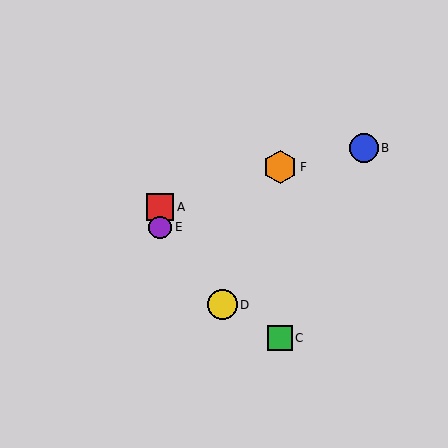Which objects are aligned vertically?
Objects A, E are aligned vertically.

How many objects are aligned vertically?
2 objects (A, E) are aligned vertically.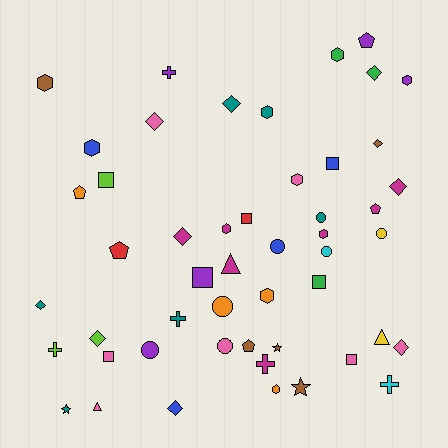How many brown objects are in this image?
There are 5 brown objects.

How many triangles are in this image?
There are 3 triangles.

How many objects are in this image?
There are 50 objects.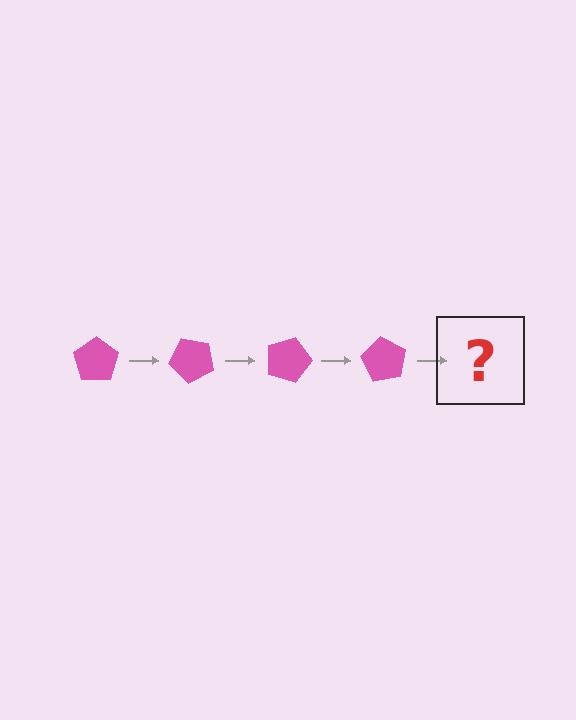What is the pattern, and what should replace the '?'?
The pattern is that the pentagon rotates 45 degrees each step. The '?' should be a pink pentagon rotated 180 degrees.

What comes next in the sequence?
The next element should be a pink pentagon rotated 180 degrees.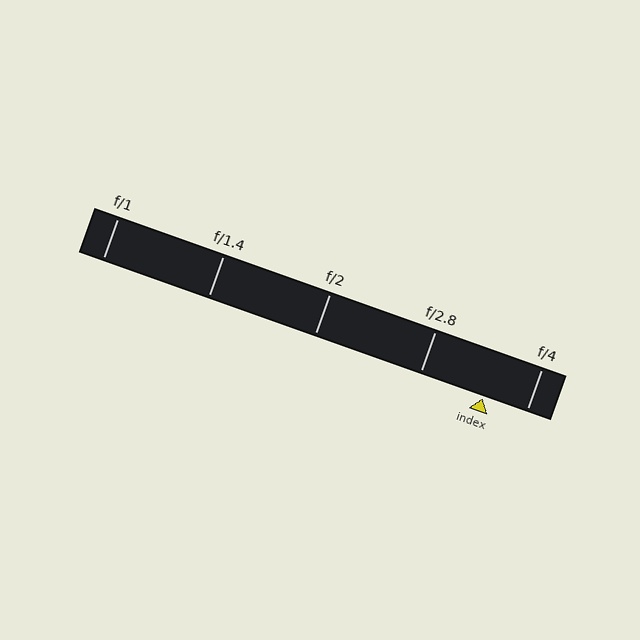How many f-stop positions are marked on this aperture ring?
There are 5 f-stop positions marked.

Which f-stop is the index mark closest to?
The index mark is closest to f/4.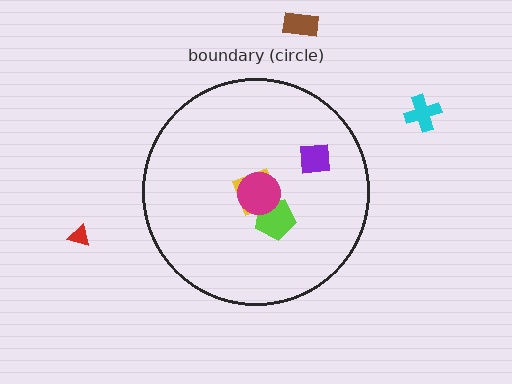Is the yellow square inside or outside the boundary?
Inside.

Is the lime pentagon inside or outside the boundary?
Inside.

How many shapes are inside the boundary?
4 inside, 3 outside.